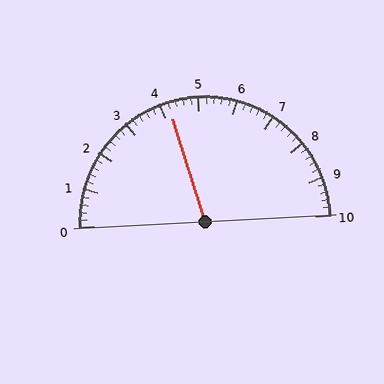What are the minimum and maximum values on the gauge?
The gauge ranges from 0 to 10.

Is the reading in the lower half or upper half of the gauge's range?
The reading is in the lower half of the range (0 to 10).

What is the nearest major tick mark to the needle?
The nearest major tick mark is 4.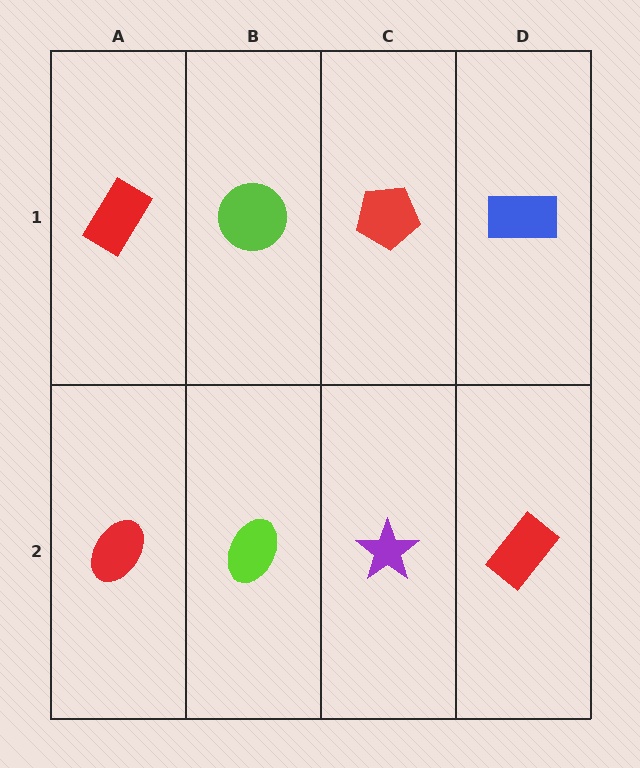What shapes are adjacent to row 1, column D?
A red rectangle (row 2, column D), a red pentagon (row 1, column C).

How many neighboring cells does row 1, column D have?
2.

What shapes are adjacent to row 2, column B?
A lime circle (row 1, column B), a red ellipse (row 2, column A), a purple star (row 2, column C).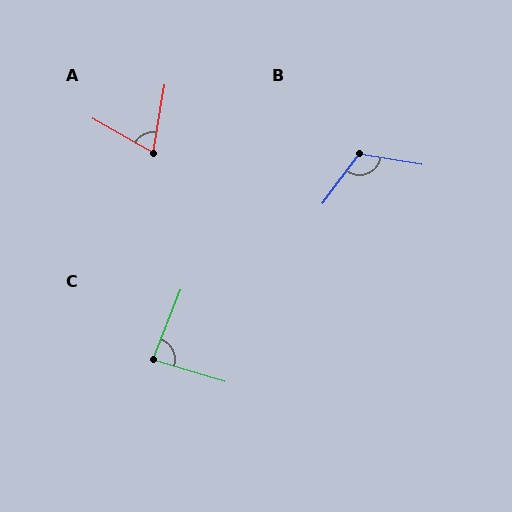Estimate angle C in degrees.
Approximately 85 degrees.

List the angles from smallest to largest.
A (70°), C (85°), B (117°).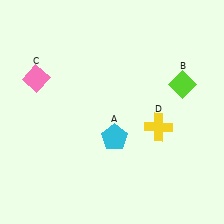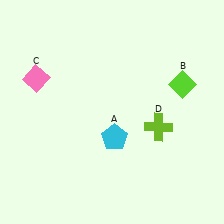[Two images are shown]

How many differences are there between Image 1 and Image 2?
There is 1 difference between the two images.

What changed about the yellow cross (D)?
In Image 1, D is yellow. In Image 2, it changed to lime.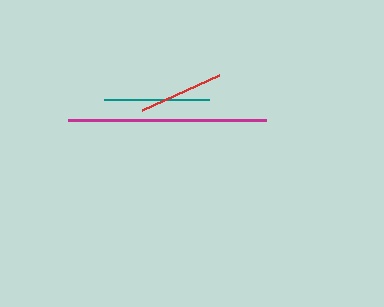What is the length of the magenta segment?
The magenta segment is approximately 198 pixels long.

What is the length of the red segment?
The red segment is approximately 85 pixels long.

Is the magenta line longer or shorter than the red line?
The magenta line is longer than the red line.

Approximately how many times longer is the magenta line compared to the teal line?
The magenta line is approximately 1.9 times the length of the teal line.